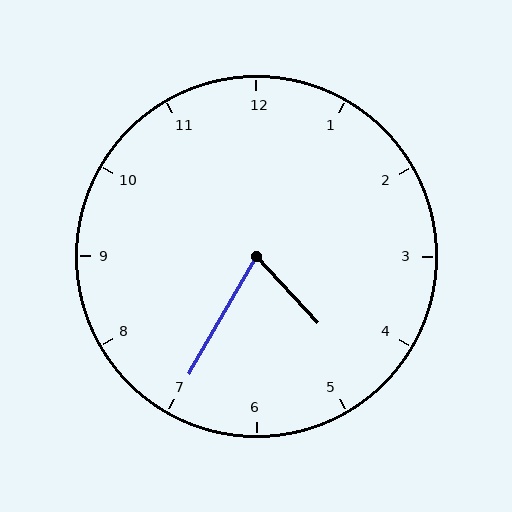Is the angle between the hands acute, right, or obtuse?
It is acute.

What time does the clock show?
4:35.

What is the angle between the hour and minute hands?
Approximately 72 degrees.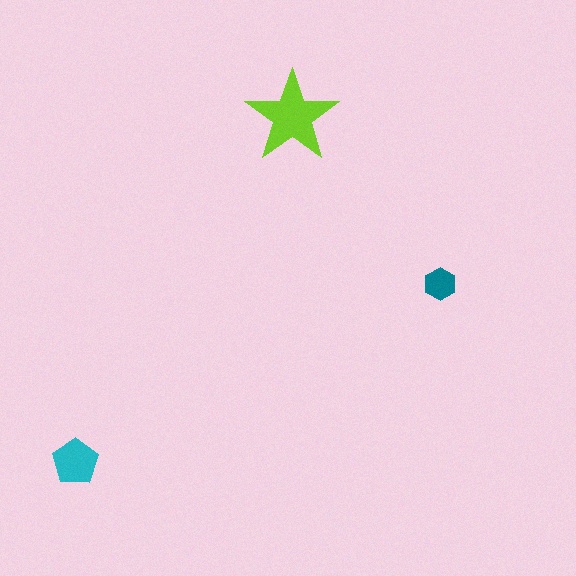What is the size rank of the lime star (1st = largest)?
1st.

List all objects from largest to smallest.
The lime star, the cyan pentagon, the teal hexagon.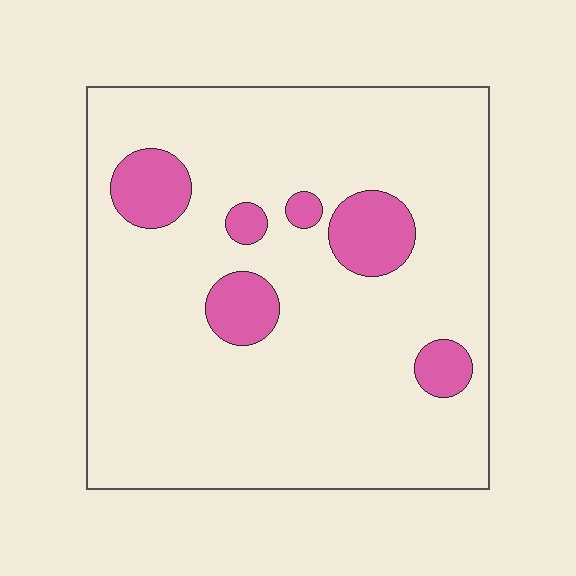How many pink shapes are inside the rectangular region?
6.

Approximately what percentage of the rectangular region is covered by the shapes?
Approximately 15%.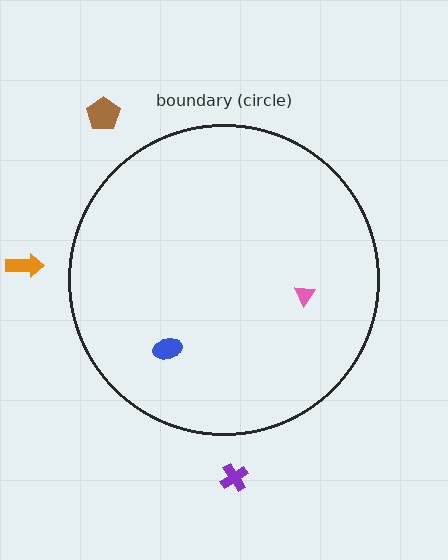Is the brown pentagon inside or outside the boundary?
Outside.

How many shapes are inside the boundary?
2 inside, 3 outside.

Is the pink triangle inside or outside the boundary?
Inside.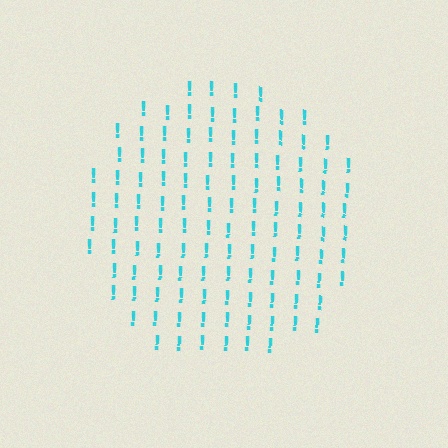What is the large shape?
The large shape is a circle.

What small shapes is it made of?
It is made of small exclamation marks.